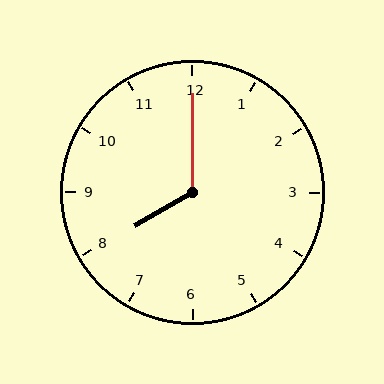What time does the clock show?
8:00.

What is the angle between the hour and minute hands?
Approximately 120 degrees.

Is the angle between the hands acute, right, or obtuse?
It is obtuse.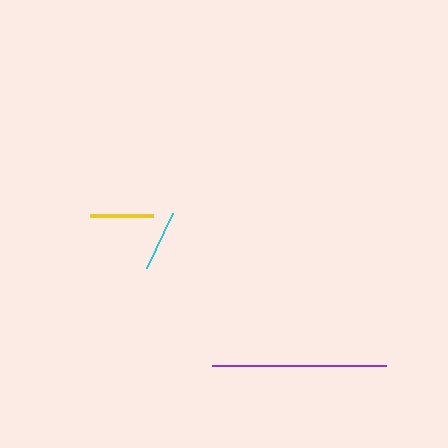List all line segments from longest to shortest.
From longest to shortest: purple, yellow, cyan.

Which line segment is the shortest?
The cyan line is the shortest at approximately 61 pixels.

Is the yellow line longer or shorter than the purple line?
The purple line is longer than the yellow line.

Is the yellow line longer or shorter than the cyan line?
The yellow line is longer than the cyan line.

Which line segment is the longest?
The purple line is the longest at approximately 175 pixels.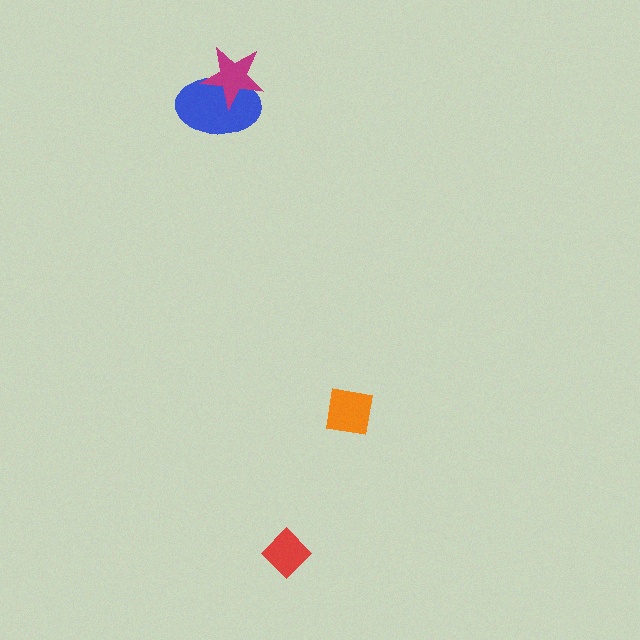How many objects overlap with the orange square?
0 objects overlap with the orange square.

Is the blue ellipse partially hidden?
Yes, it is partially covered by another shape.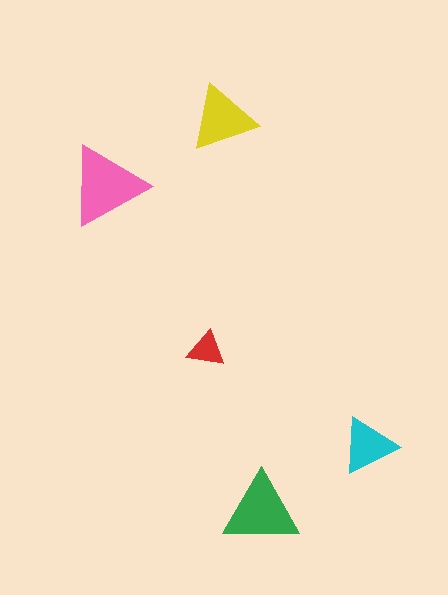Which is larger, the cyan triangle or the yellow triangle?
The yellow one.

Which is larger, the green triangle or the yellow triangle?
The green one.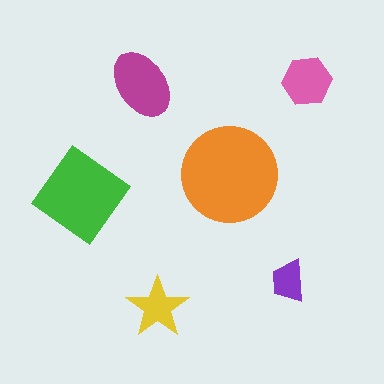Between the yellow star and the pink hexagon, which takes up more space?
The pink hexagon.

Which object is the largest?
The orange circle.